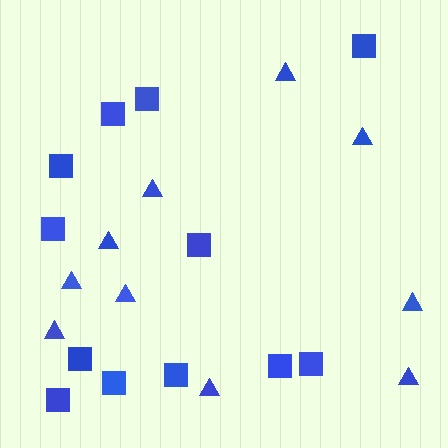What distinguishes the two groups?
There are 2 groups: one group of triangles (10) and one group of squares (12).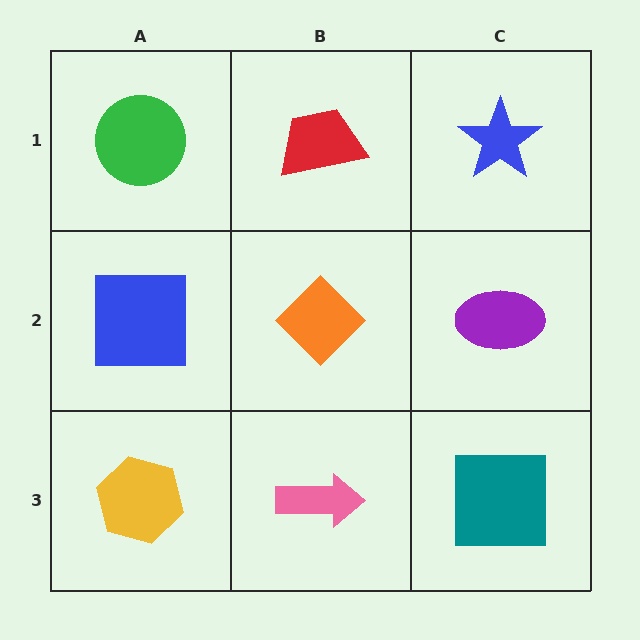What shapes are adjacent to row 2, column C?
A blue star (row 1, column C), a teal square (row 3, column C), an orange diamond (row 2, column B).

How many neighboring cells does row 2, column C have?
3.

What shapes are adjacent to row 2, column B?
A red trapezoid (row 1, column B), a pink arrow (row 3, column B), a blue square (row 2, column A), a purple ellipse (row 2, column C).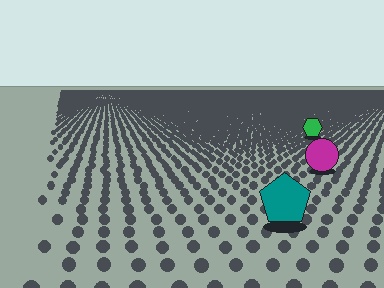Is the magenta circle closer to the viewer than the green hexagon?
Yes. The magenta circle is closer — you can tell from the texture gradient: the ground texture is coarser near it.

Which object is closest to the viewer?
The teal pentagon is closest. The texture marks near it are larger and more spread out.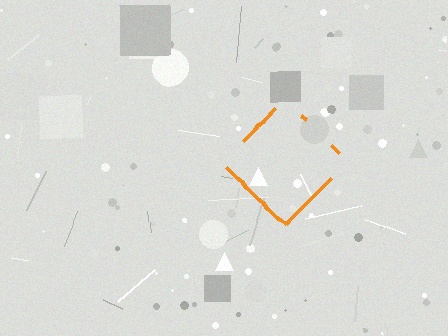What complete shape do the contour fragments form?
The contour fragments form a diamond.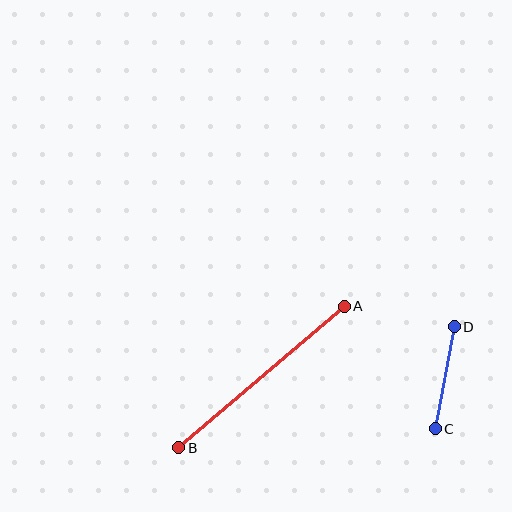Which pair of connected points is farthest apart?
Points A and B are farthest apart.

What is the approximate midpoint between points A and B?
The midpoint is at approximately (261, 377) pixels.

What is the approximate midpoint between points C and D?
The midpoint is at approximately (445, 378) pixels.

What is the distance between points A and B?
The distance is approximately 218 pixels.